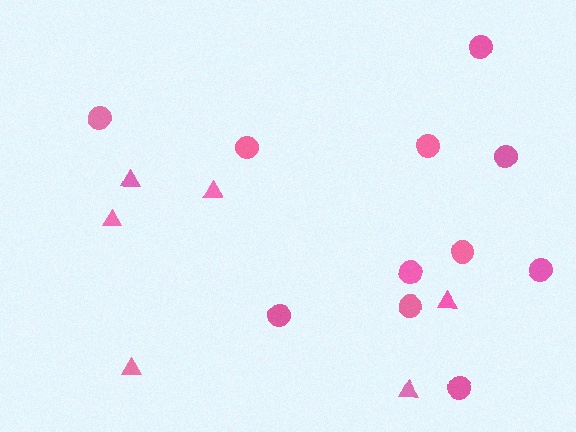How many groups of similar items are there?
There are 2 groups: one group of triangles (6) and one group of circles (11).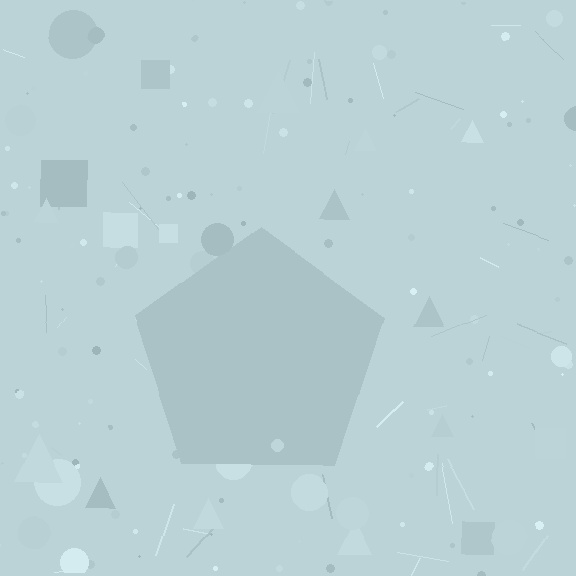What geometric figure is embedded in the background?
A pentagon is embedded in the background.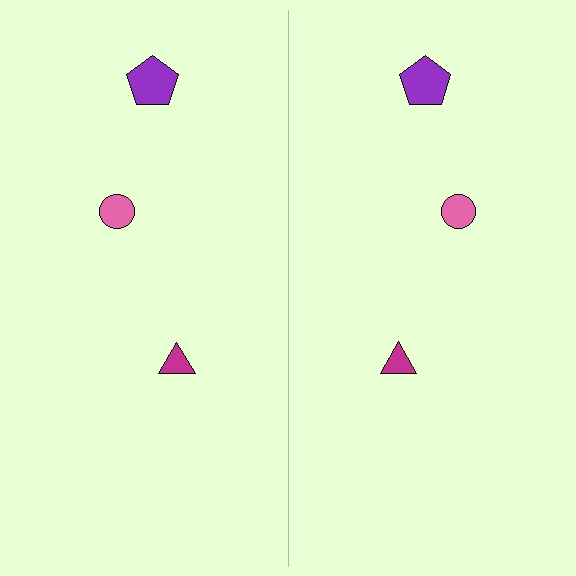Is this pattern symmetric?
Yes, this pattern has bilateral (reflection) symmetry.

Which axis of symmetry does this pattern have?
The pattern has a vertical axis of symmetry running through the center of the image.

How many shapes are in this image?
There are 6 shapes in this image.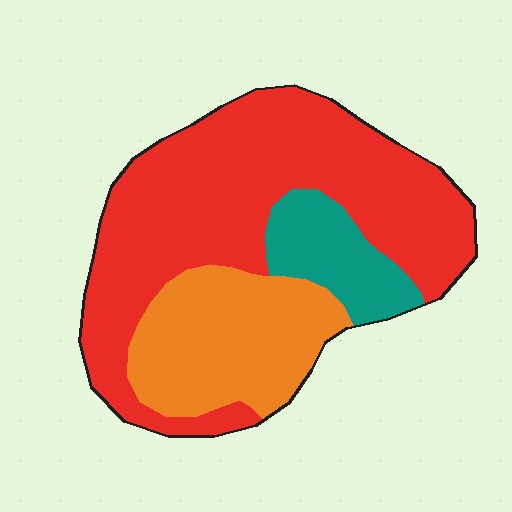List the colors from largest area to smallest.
From largest to smallest: red, orange, teal.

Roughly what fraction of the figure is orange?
Orange covers roughly 25% of the figure.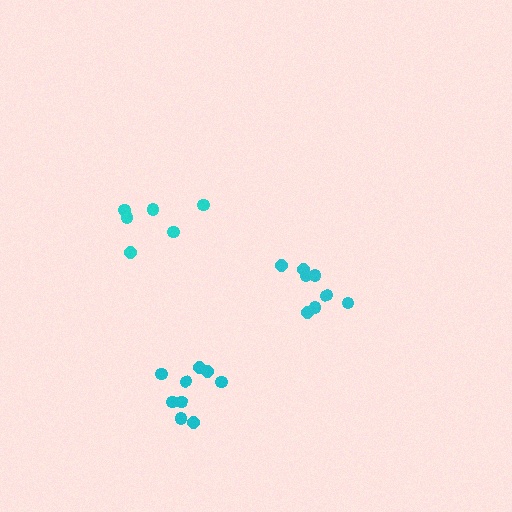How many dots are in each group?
Group 1: 9 dots, Group 2: 8 dots, Group 3: 6 dots (23 total).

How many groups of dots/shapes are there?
There are 3 groups.